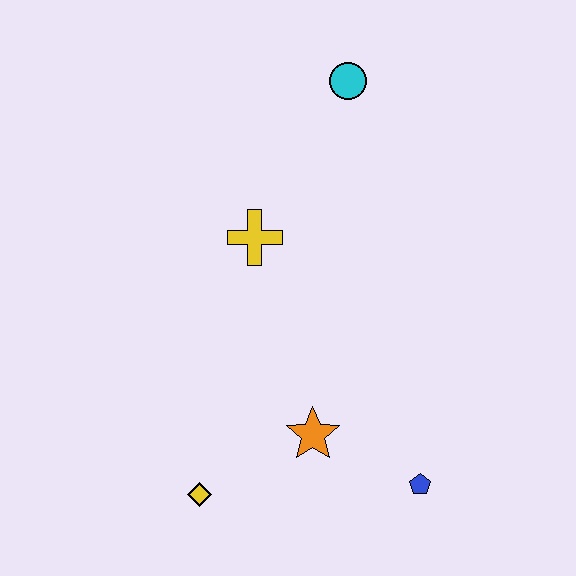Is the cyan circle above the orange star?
Yes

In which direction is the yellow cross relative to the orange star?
The yellow cross is above the orange star.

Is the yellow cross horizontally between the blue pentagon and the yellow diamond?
Yes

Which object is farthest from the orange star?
The cyan circle is farthest from the orange star.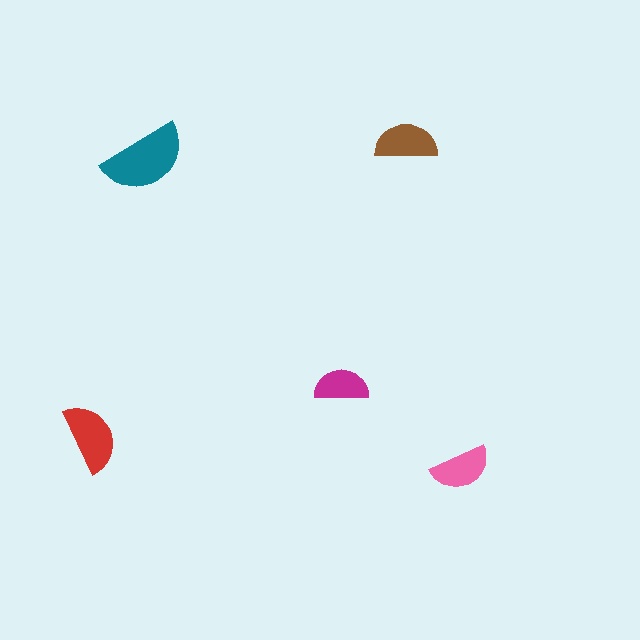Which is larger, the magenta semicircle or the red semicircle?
The red one.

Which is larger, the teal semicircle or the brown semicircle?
The teal one.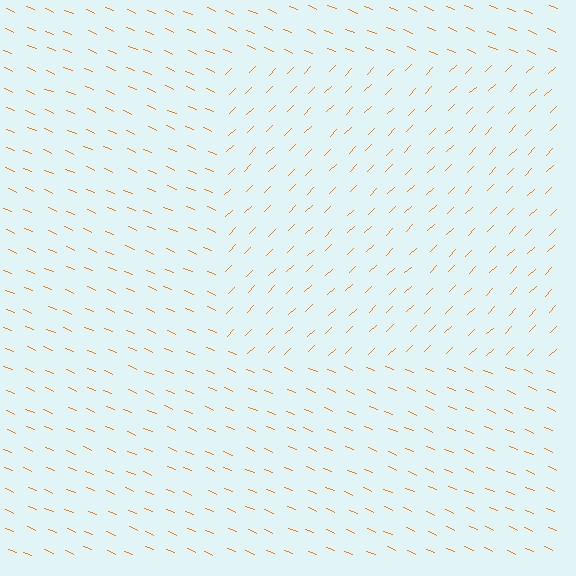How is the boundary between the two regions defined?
The boundary is defined purely by a change in line orientation (approximately 67 degrees difference). All lines are the same color and thickness.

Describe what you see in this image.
The image is filled with small orange line segments. A rectangle region in the image has lines oriented differently from the surrounding lines, creating a visible texture boundary.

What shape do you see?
I see a rectangle.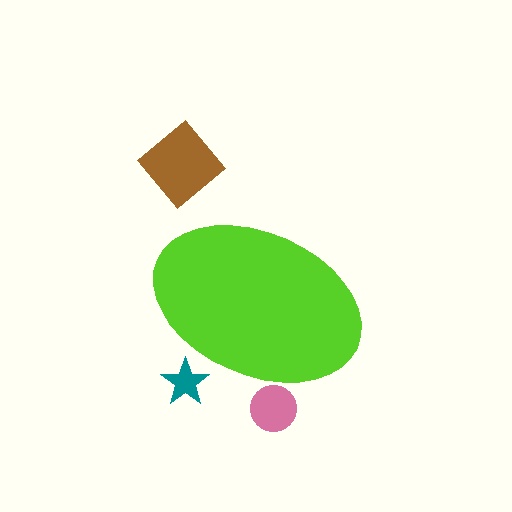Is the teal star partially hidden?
Yes, the teal star is partially hidden behind the lime ellipse.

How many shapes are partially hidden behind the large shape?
2 shapes are partially hidden.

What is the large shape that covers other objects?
A lime ellipse.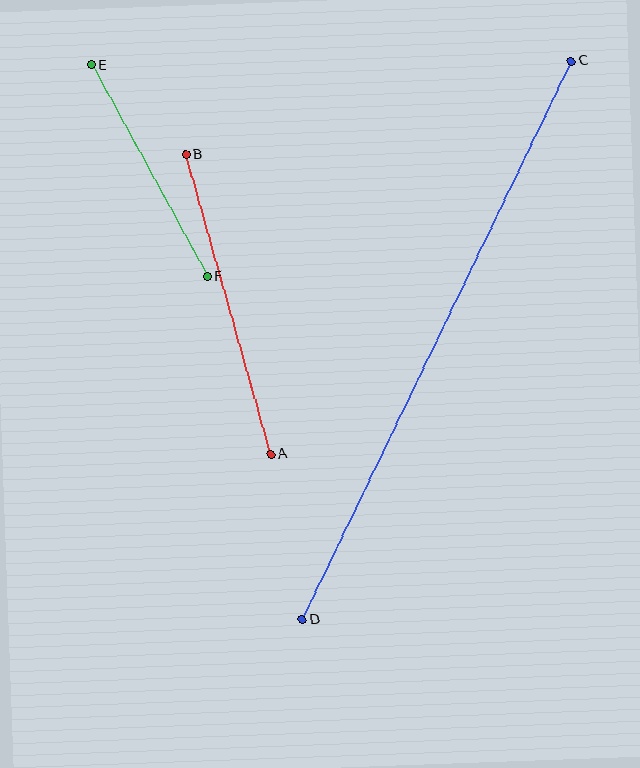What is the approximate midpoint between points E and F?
The midpoint is at approximately (149, 171) pixels.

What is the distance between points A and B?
The distance is approximately 312 pixels.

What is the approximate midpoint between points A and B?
The midpoint is at approximately (228, 304) pixels.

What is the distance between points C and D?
The distance is approximately 620 pixels.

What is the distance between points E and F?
The distance is approximately 241 pixels.